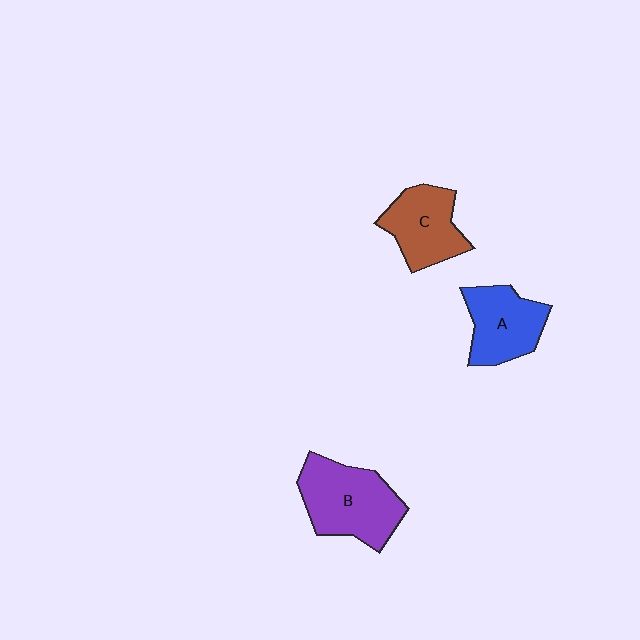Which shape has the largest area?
Shape B (purple).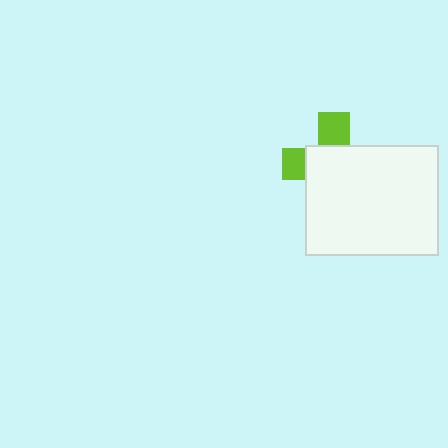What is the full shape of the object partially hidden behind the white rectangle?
The partially hidden object is a lime cross.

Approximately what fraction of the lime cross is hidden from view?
Roughly 67% of the lime cross is hidden behind the white rectangle.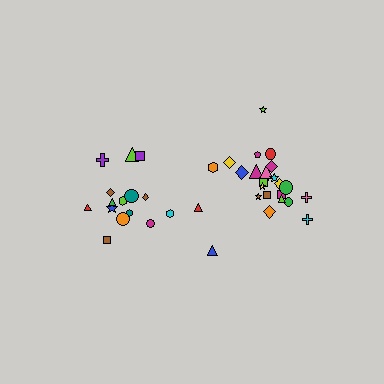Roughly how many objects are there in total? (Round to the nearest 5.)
Roughly 40 objects in total.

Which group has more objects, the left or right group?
The right group.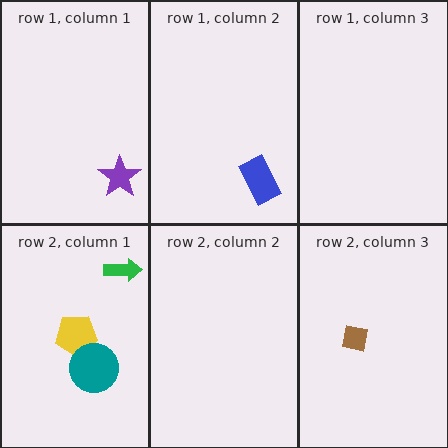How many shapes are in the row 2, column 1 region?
3.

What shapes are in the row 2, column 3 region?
The brown square.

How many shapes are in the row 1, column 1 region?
1.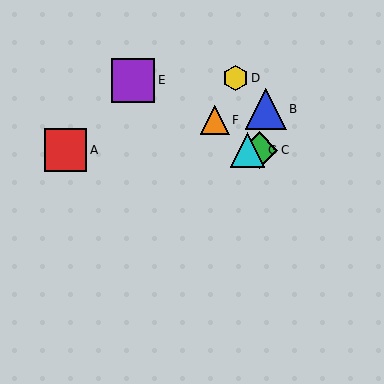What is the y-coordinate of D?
Object D is at y≈78.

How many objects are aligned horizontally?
3 objects (A, C, G) are aligned horizontally.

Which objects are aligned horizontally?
Objects A, C, G are aligned horizontally.